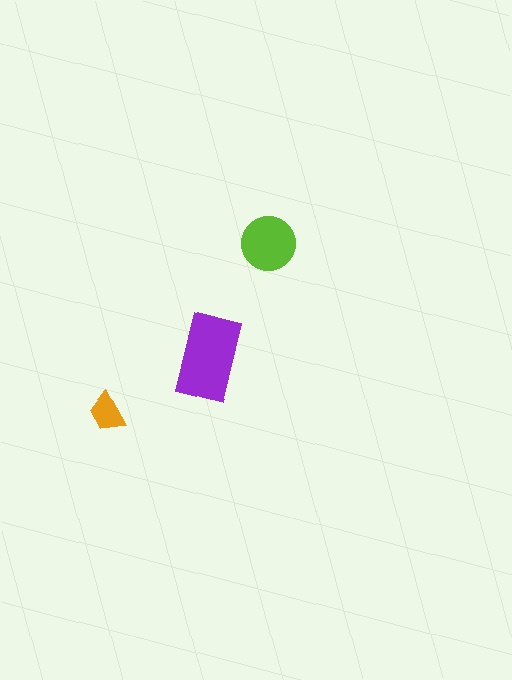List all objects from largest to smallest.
The purple rectangle, the lime circle, the orange trapezoid.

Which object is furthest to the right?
The lime circle is rightmost.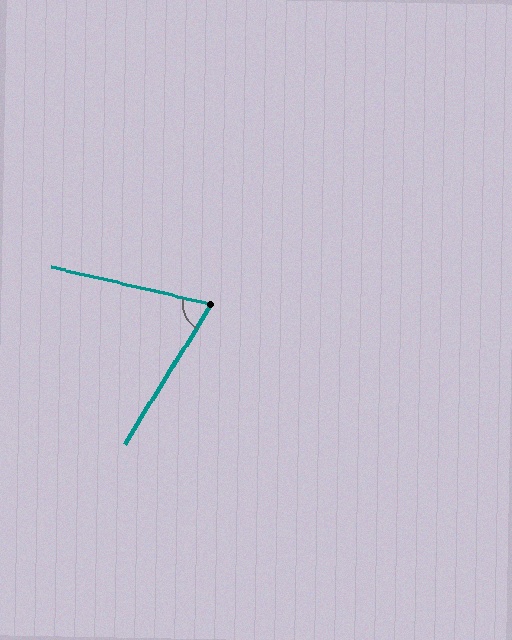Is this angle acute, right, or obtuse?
It is acute.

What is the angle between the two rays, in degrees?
Approximately 71 degrees.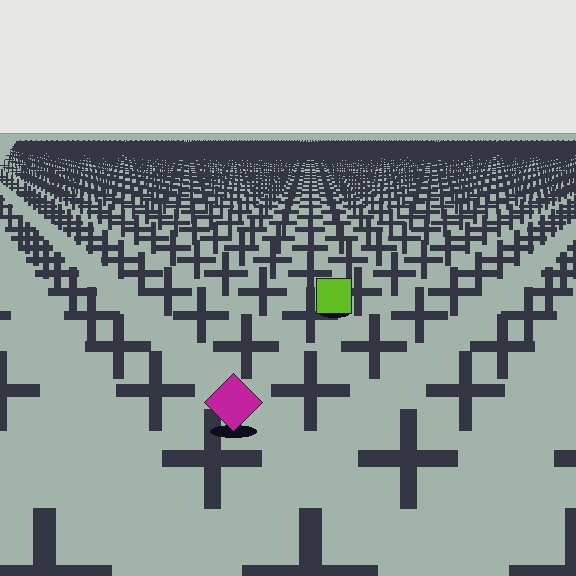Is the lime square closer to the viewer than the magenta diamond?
No. The magenta diamond is closer — you can tell from the texture gradient: the ground texture is coarser near it.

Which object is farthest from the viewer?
The lime square is farthest from the viewer. It appears smaller and the ground texture around it is denser.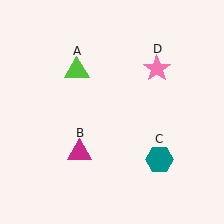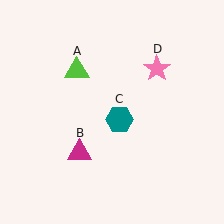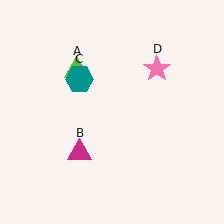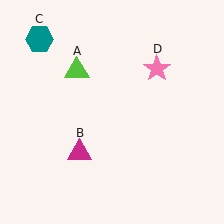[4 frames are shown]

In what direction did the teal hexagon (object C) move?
The teal hexagon (object C) moved up and to the left.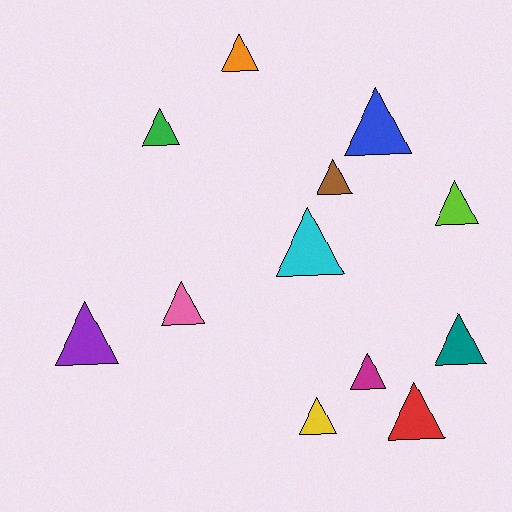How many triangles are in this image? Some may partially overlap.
There are 12 triangles.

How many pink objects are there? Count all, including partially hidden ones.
There is 1 pink object.